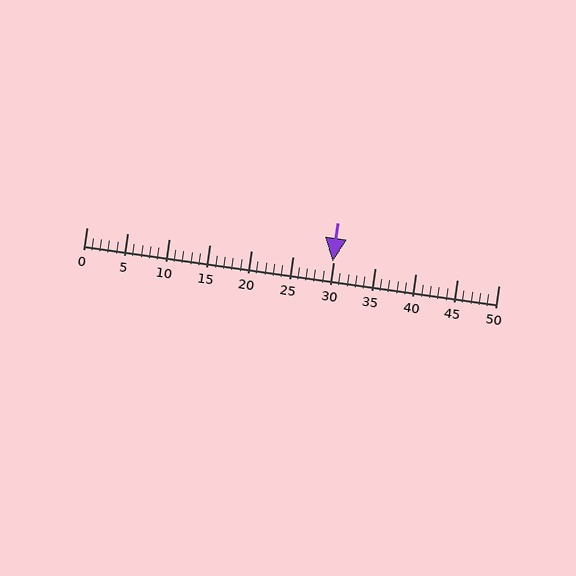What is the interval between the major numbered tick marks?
The major tick marks are spaced 5 units apart.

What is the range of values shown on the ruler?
The ruler shows values from 0 to 50.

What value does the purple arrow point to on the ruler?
The purple arrow points to approximately 30.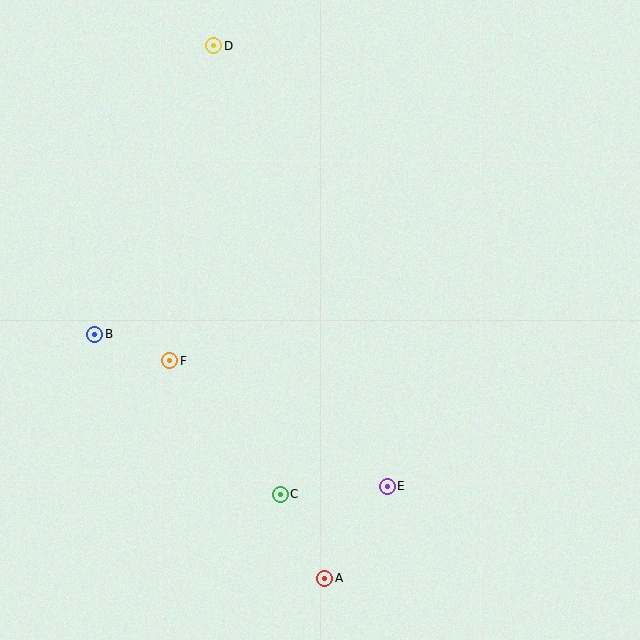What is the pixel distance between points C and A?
The distance between C and A is 95 pixels.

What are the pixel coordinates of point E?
Point E is at (387, 486).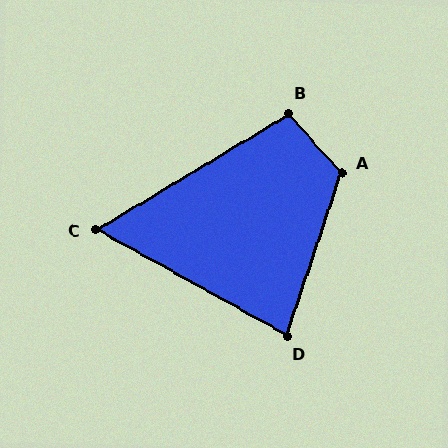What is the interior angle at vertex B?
Approximately 100 degrees (obtuse).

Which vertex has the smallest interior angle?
C, at approximately 60 degrees.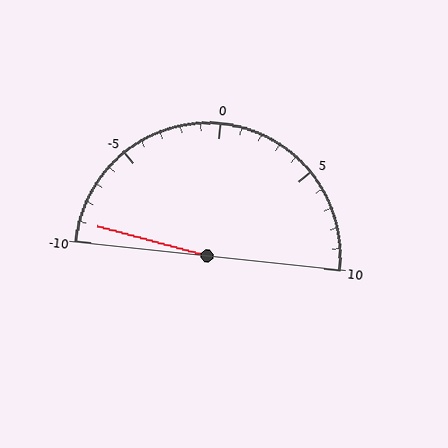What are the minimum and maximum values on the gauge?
The gauge ranges from -10 to 10.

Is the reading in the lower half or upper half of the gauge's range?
The reading is in the lower half of the range (-10 to 10).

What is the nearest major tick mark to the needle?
The nearest major tick mark is -10.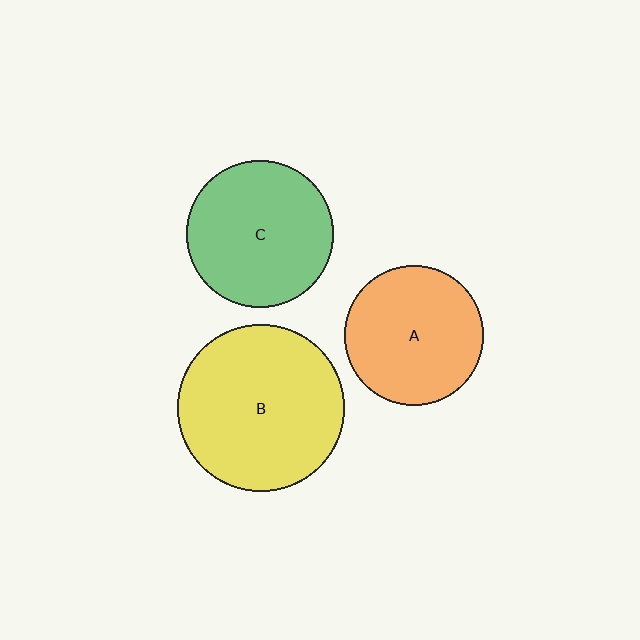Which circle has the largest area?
Circle B (yellow).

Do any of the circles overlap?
No, none of the circles overlap.